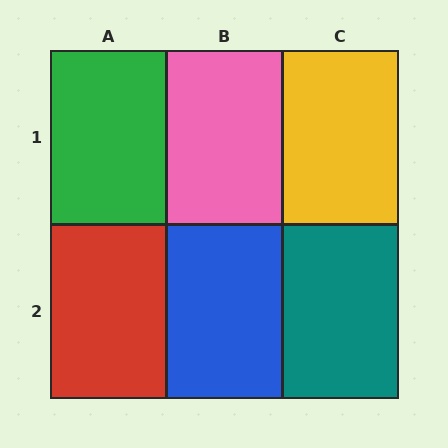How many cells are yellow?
1 cell is yellow.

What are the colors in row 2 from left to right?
Red, blue, teal.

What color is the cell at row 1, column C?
Yellow.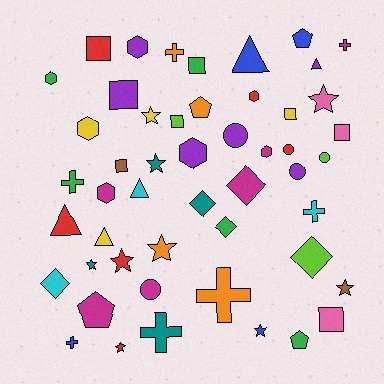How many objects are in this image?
There are 50 objects.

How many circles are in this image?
There are 5 circles.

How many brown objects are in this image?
There are 2 brown objects.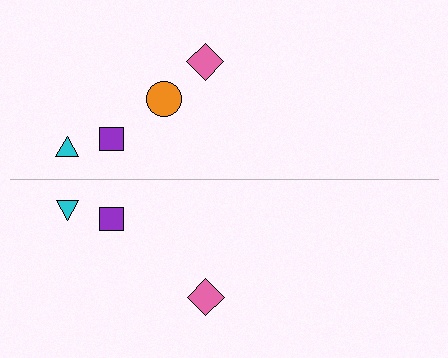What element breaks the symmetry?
A orange circle is missing from the bottom side.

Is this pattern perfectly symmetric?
No, the pattern is not perfectly symmetric. A orange circle is missing from the bottom side.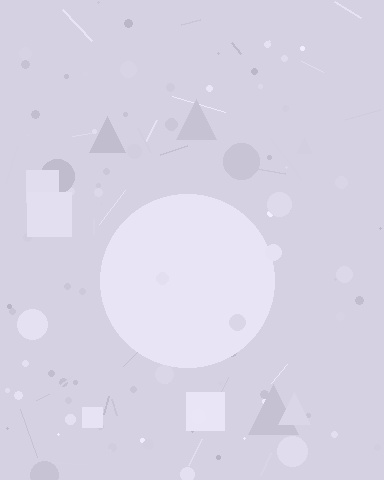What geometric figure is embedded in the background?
A circle is embedded in the background.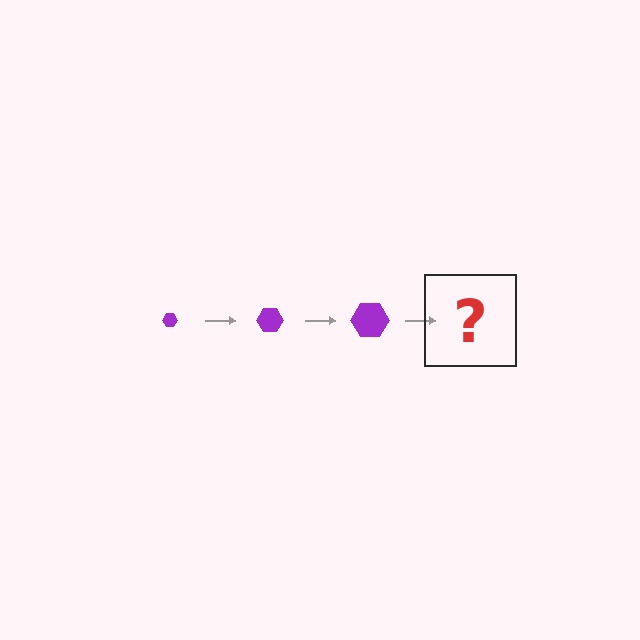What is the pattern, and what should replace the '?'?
The pattern is that the hexagon gets progressively larger each step. The '?' should be a purple hexagon, larger than the previous one.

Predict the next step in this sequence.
The next step is a purple hexagon, larger than the previous one.